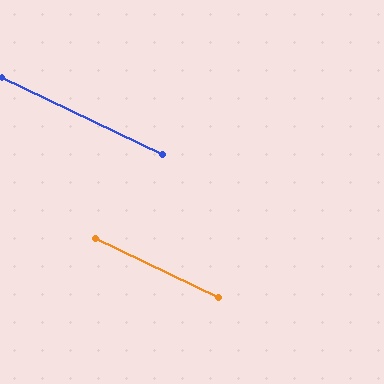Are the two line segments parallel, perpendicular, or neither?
Parallel — their directions differ by only 0.1°.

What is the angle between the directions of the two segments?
Approximately 0 degrees.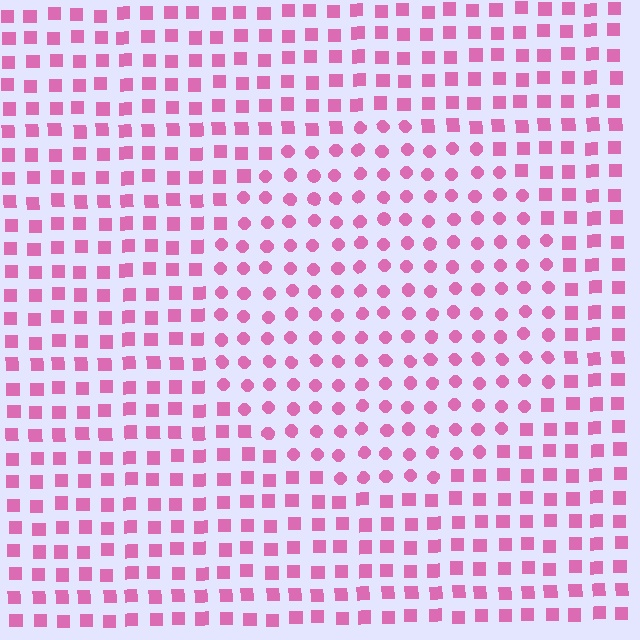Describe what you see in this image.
The image is filled with small pink elements arranged in a uniform grid. A circle-shaped region contains circles, while the surrounding area contains squares. The boundary is defined purely by the change in element shape.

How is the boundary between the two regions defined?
The boundary is defined by a change in element shape: circles inside vs. squares outside. All elements share the same color and spacing.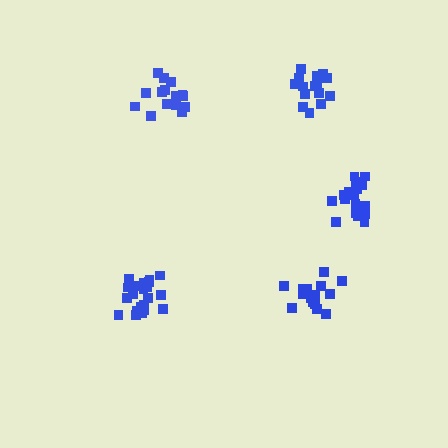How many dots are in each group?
Group 1: 21 dots, Group 2: 16 dots, Group 3: 17 dots, Group 4: 16 dots, Group 5: 19 dots (89 total).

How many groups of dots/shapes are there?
There are 5 groups.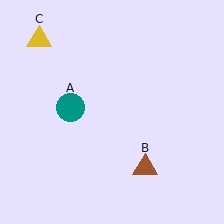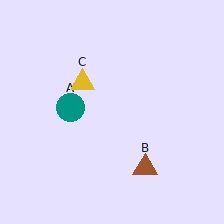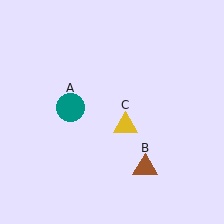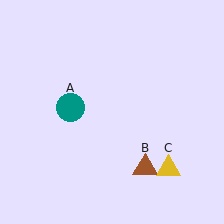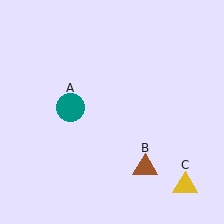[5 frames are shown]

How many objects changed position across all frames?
1 object changed position: yellow triangle (object C).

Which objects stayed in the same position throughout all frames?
Teal circle (object A) and brown triangle (object B) remained stationary.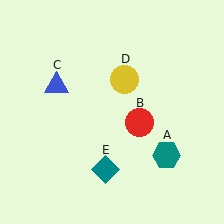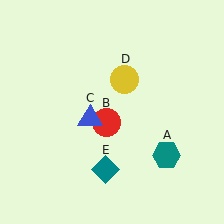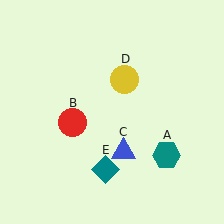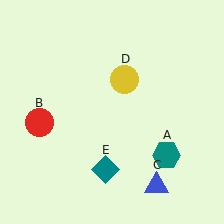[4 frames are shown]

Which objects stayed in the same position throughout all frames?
Teal hexagon (object A) and yellow circle (object D) and teal diamond (object E) remained stationary.